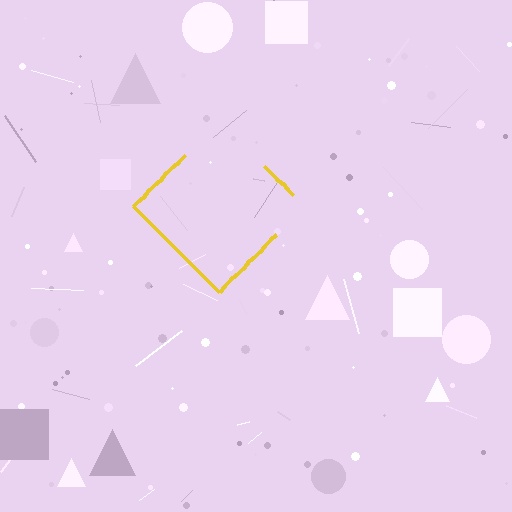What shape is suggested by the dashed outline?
The dashed outline suggests a diamond.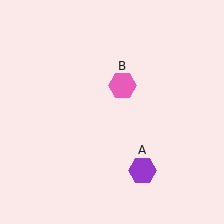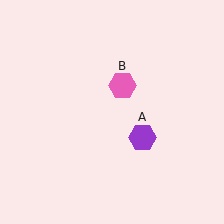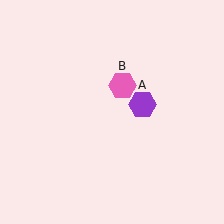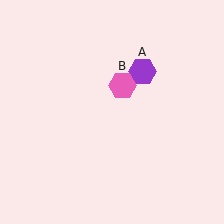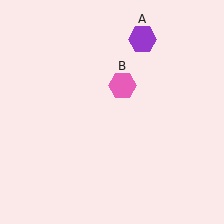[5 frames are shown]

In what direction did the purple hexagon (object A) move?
The purple hexagon (object A) moved up.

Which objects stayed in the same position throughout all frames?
Pink hexagon (object B) remained stationary.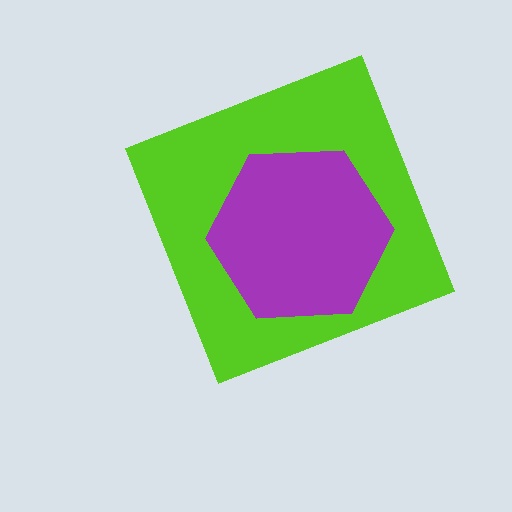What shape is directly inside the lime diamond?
The purple hexagon.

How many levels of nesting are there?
2.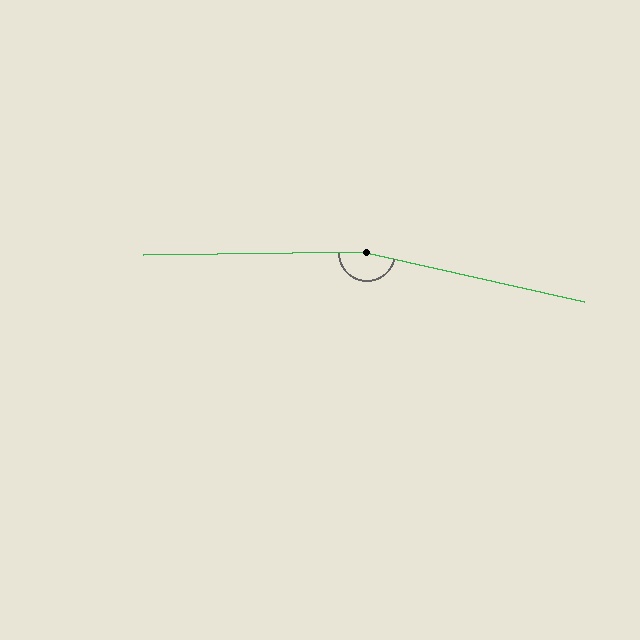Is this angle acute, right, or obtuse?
It is obtuse.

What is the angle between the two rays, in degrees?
Approximately 167 degrees.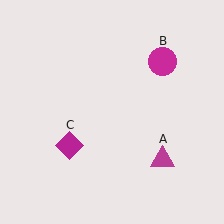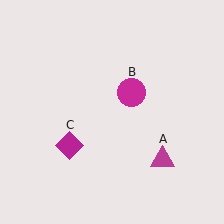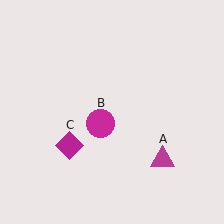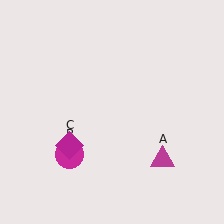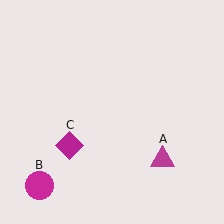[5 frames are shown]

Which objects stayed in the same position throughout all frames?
Magenta triangle (object A) and magenta diamond (object C) remained stationary.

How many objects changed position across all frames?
1 object changed position: magenta circle (object B).